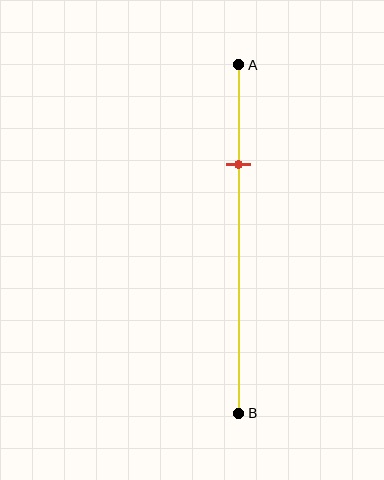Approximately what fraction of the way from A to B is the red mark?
The red mark is approximately 30% of the way from A to B.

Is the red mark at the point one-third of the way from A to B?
No, the mark is at about 30% from A, not at the 33% one-third point.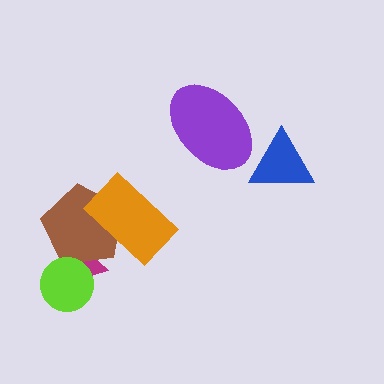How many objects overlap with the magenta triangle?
2 objects overlap with the magenta triangle.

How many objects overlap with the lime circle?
2 objects overlap with the lime circle.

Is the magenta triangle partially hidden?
Yes, it is partially covered by another shape.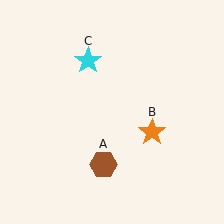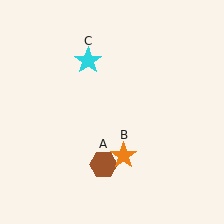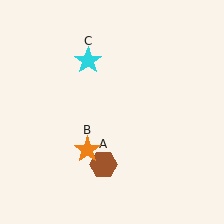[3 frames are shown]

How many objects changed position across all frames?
1 object changed position: orange star (object B).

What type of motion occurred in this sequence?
The orange star (object B) rotated clockwise around the center of the scene.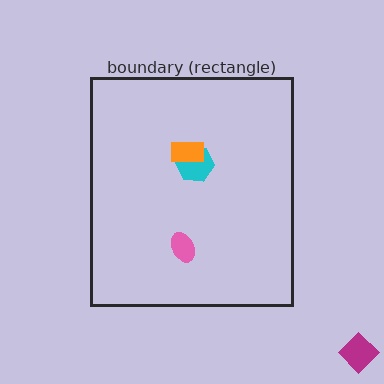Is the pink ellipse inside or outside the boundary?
Inside.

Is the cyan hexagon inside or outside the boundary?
Inside.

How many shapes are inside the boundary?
3 inside, 1 outside.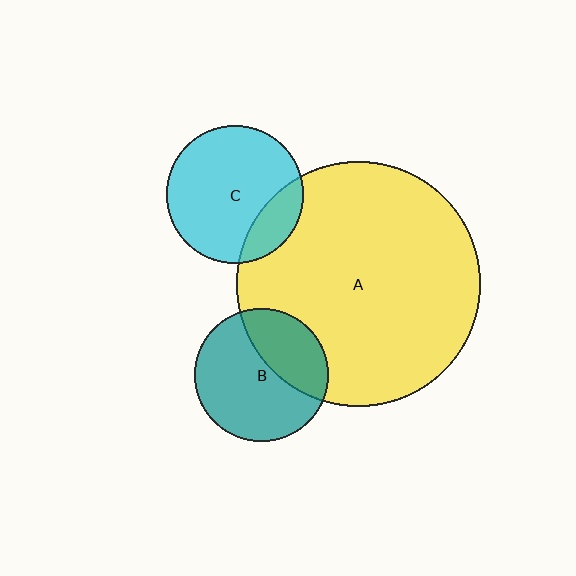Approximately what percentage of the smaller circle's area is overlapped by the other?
Approximately 20%.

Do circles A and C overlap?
Yes.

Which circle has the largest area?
Circle A (yellow).